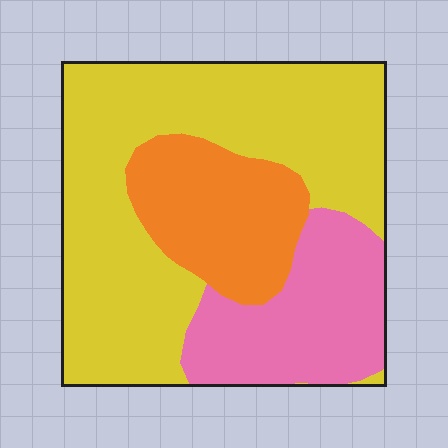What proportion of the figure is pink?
Pink takes up about one quarter (1/4) of the figure.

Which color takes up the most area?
Yellow, at roughly 55%.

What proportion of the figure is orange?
Orange covers 21% of the figure.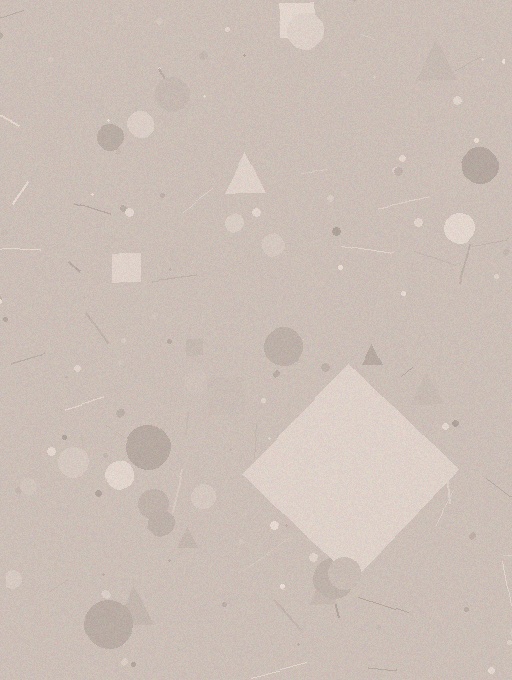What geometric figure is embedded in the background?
A diamond is embedded in the background.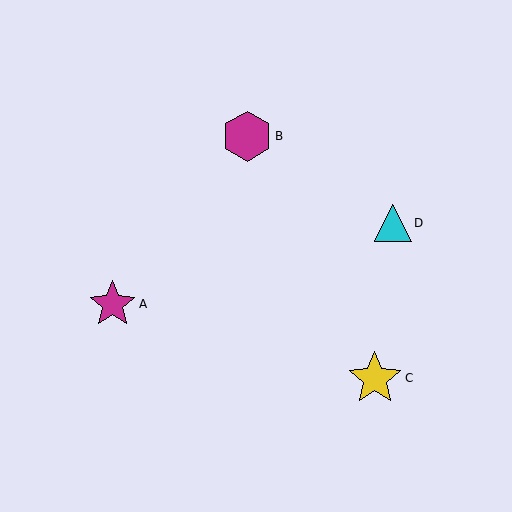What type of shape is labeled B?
Shape B is a magenta hexagon.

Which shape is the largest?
The yellow star (labeled C) is the largest.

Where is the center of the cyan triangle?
The center of the cyan triangle is at (393, 223).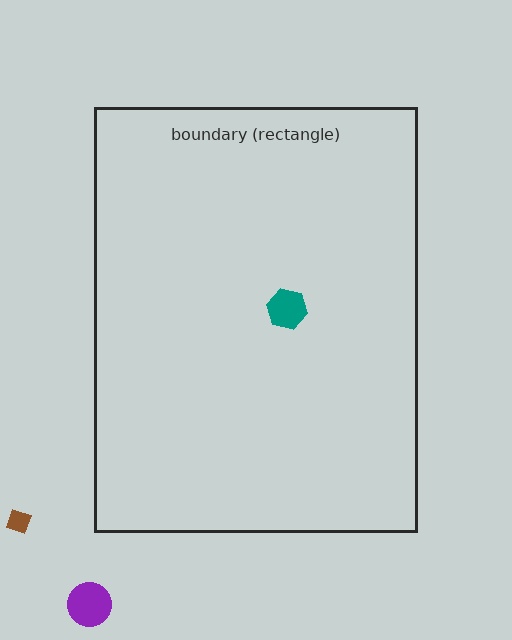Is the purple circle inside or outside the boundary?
Outside.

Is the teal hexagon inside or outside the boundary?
Inside.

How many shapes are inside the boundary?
1 inside, 2 outside.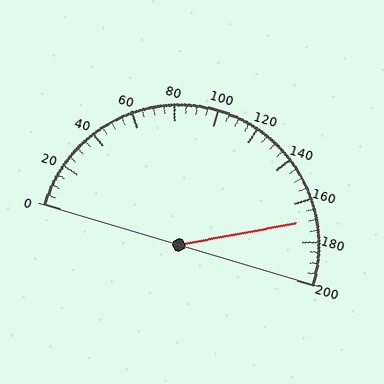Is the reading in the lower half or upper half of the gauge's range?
The reading is in the upper half of the range (0 to 200).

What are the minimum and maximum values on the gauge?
The gauge ranges from 0 to 200.